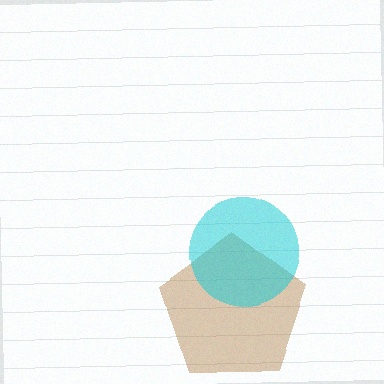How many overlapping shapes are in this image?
There are 2 overlapping shapes in the image.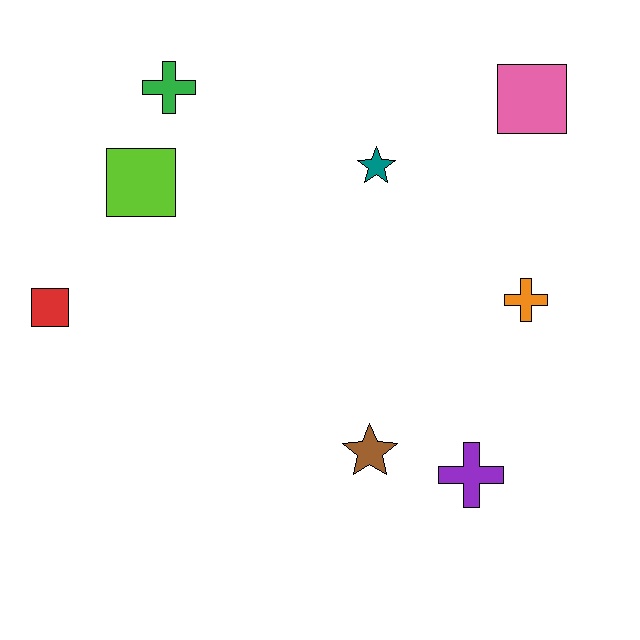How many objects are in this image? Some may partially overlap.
There are 8 objects.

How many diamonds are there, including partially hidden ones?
There are no diamonds.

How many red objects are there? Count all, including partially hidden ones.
There is 1 red object.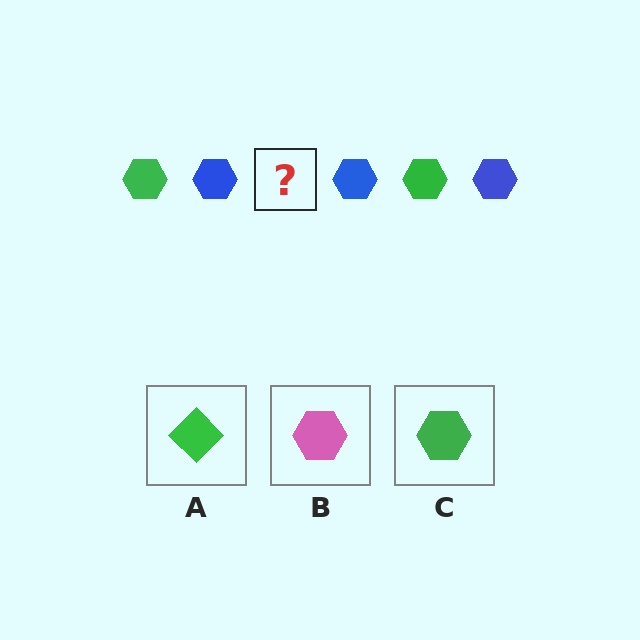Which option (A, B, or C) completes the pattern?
C.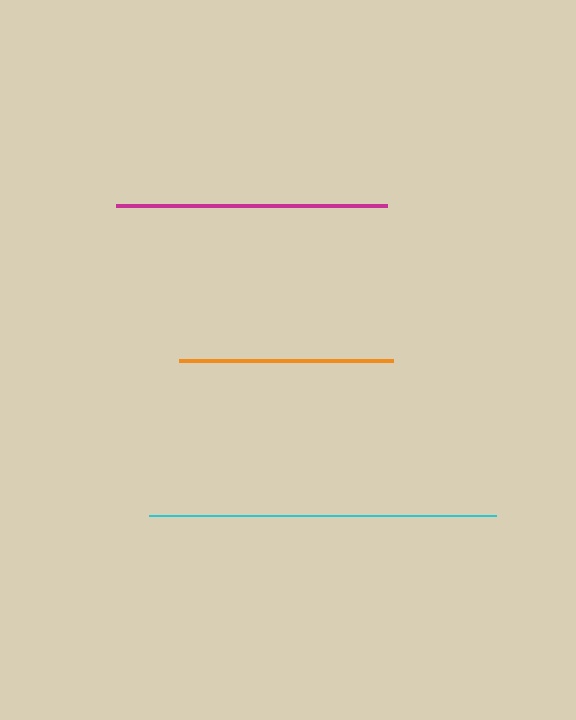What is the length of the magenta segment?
The magenta segment is approximately 271 pixels long.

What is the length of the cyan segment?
The cyan segment is approximately 347 pixels long.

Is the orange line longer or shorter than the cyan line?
The cyan line is longer than the orange line.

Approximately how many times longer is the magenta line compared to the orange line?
The magenta line is approximately 1.3 times the length of the orange line.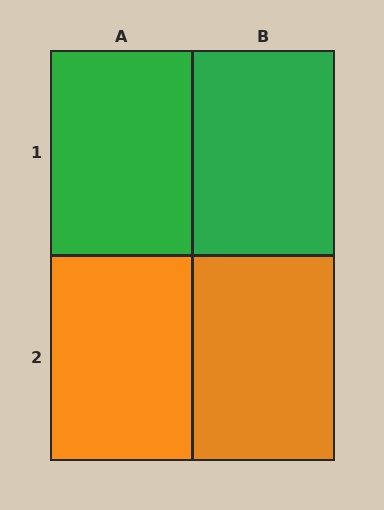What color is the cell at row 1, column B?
Green.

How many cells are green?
2 cells are green.